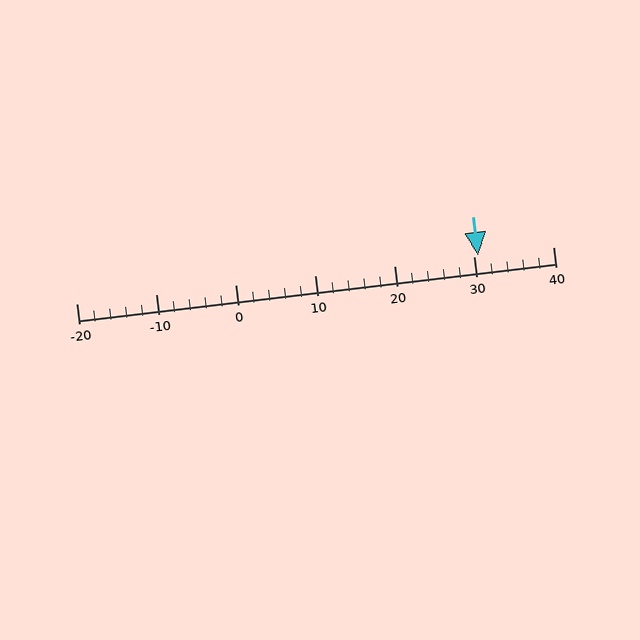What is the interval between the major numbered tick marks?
The major tick marks are spaced 10 units apart.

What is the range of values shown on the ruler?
The ruler shows values from -20 to 40.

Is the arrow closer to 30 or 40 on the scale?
The arrow is closer to 30.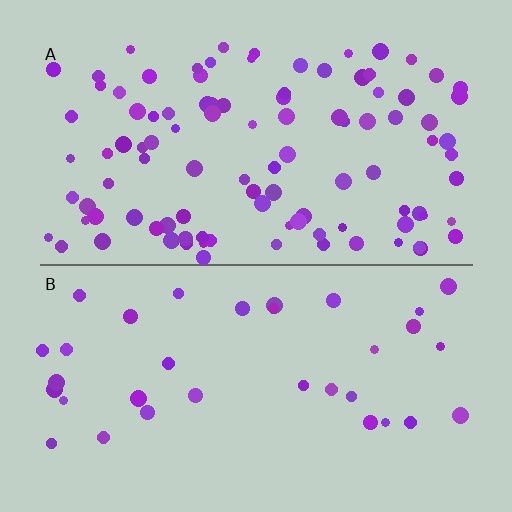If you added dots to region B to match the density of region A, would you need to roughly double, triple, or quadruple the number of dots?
Approximately triple.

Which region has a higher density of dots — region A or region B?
A (the top).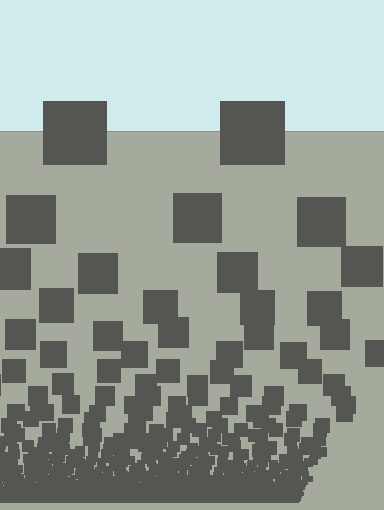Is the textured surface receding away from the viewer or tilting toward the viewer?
The surface appears to tilt toward the viewer. Texture elements get larger and sparser toward the top.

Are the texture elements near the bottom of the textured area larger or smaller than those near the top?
Smaller. The gradient is inverted — elements near the bottom are smaller and denser.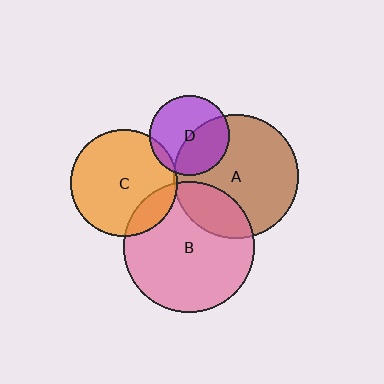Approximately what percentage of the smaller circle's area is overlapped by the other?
Approximately 10%.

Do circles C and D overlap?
Yes.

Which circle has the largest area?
Circle B (pink).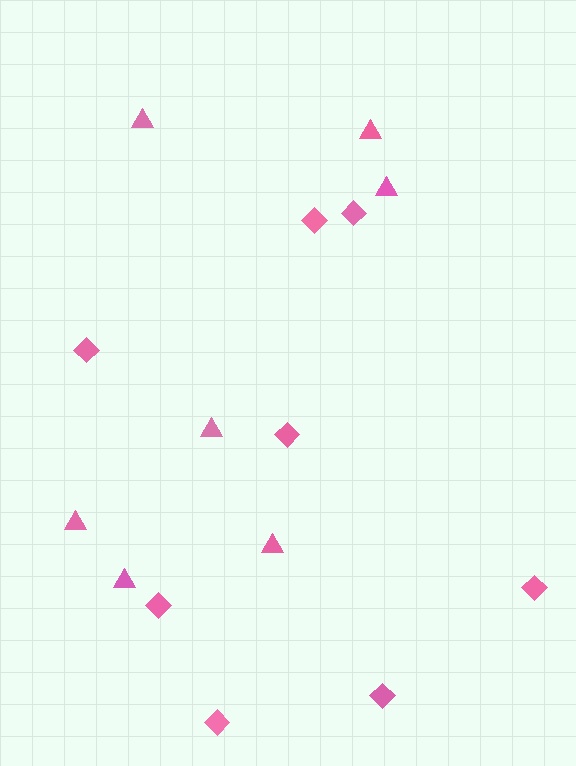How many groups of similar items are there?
There are 2 groups: one group of diamonds (8) and one group of triangles (7).